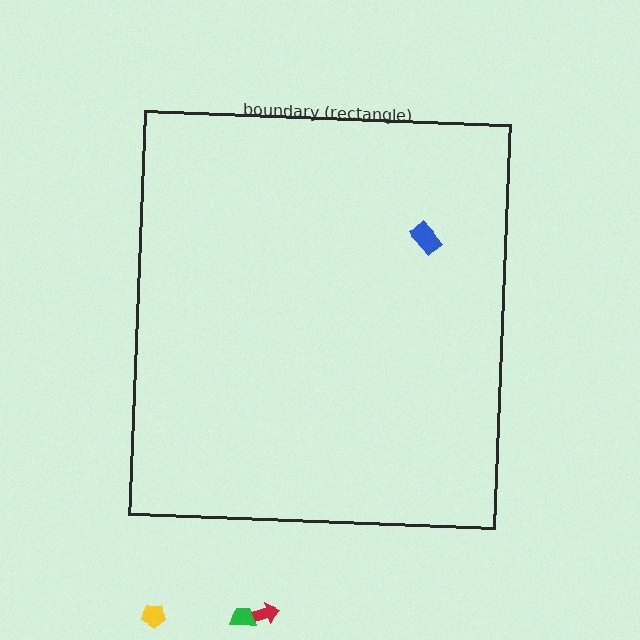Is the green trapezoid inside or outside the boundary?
Outside.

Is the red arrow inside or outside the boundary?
Outside.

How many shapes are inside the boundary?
1 inside, 3 outside.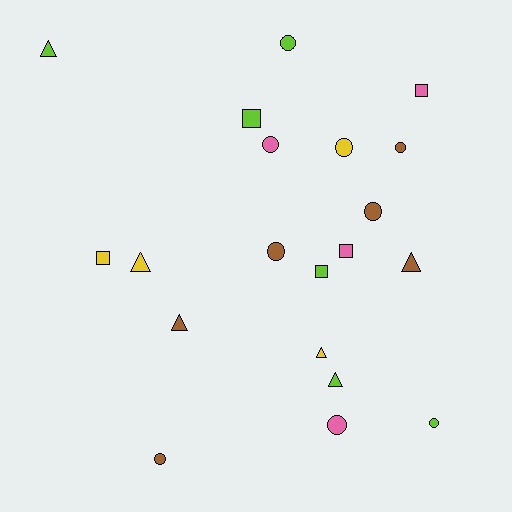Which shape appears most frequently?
Circle, with 9 objects.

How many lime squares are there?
There are 2 lime squares.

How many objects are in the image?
There are 20 objects.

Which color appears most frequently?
Lime, with 6 objects.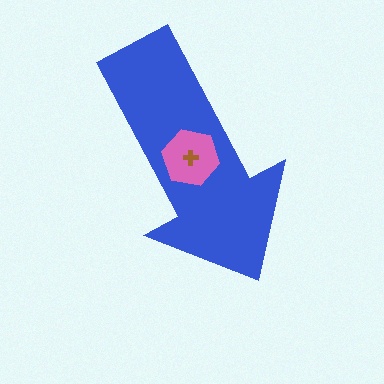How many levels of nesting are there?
3.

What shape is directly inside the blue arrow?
The pink hexagon.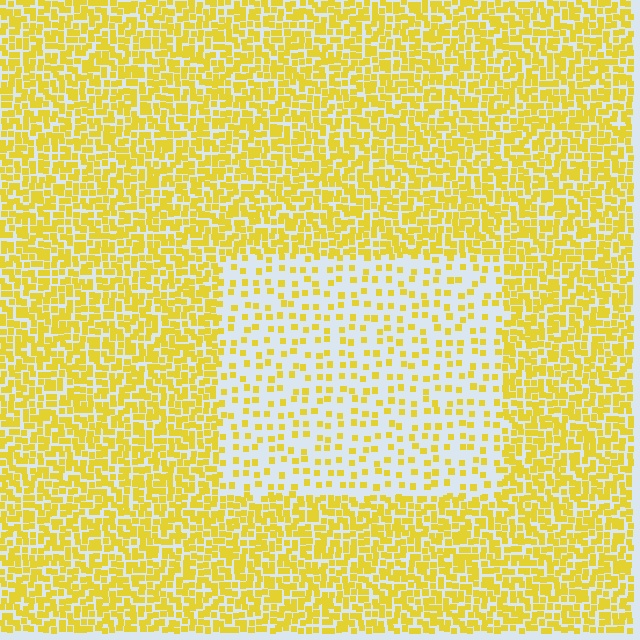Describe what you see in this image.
The image contains small yellow elements arranged at two different densities. A rectangle-shaped region is visible where the elements are less densely packed than the surrounding area.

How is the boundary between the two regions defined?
The boundary is defined by a change in element density (approximately 2.7x ratio). All elements are the same color, size, and shape.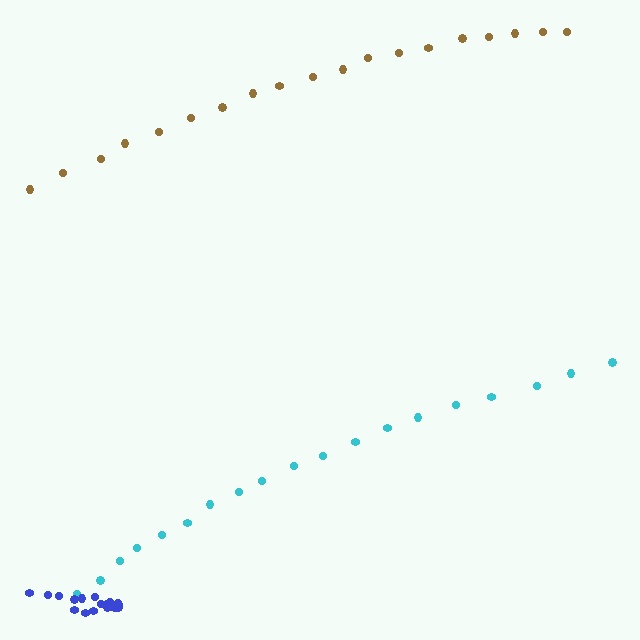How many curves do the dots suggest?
There are 3 distinct paths.